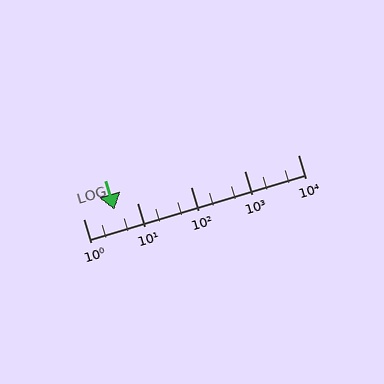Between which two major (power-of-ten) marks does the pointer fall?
The pointer is between 1 and 10.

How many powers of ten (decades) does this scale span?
The scale spans 4 decades, from 1 to 10000.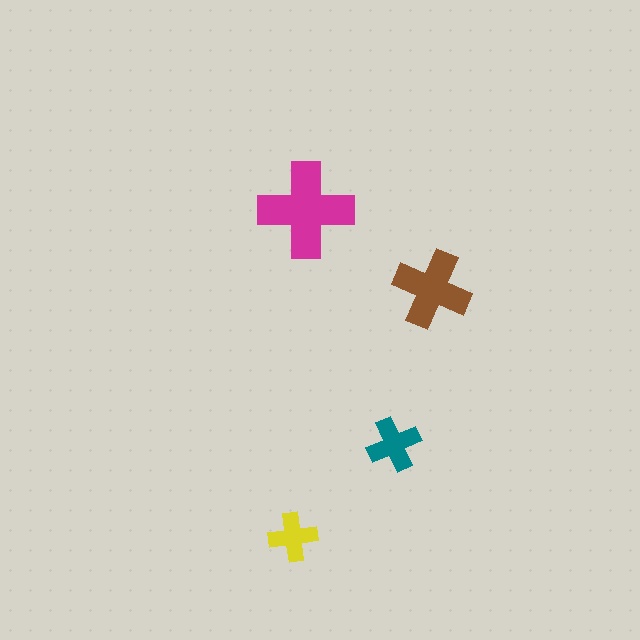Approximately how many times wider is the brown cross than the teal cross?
About 1.5 times wider.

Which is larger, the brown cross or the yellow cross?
The brown one.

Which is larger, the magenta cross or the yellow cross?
The magenta one.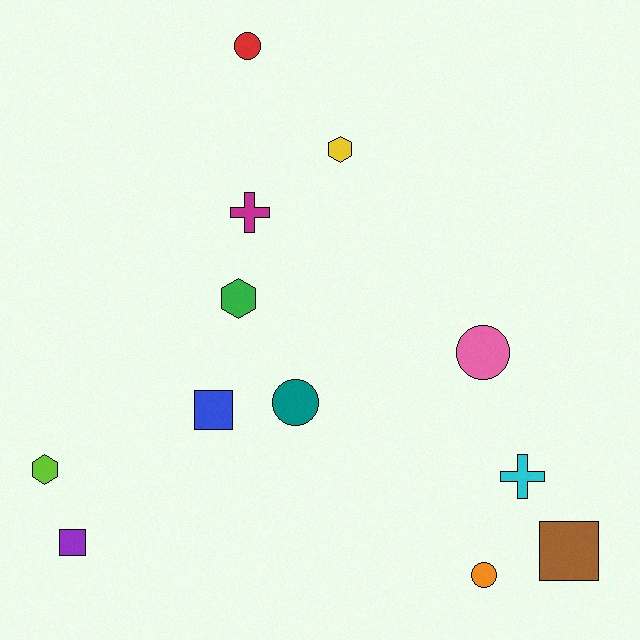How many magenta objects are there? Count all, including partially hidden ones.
There is 1 magenta object.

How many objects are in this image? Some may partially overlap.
There are 12 objects.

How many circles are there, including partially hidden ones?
There are 4 circles.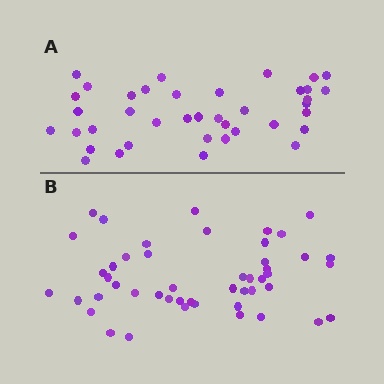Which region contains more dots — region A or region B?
Region B (the bottom region) has more dots.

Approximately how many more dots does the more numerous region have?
Region B has roughly 8 or so more dots than region A.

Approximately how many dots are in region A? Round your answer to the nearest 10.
About 40 dots. (The exact count is 39, which rounds to 40.)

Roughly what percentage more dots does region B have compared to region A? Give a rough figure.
About 25% more.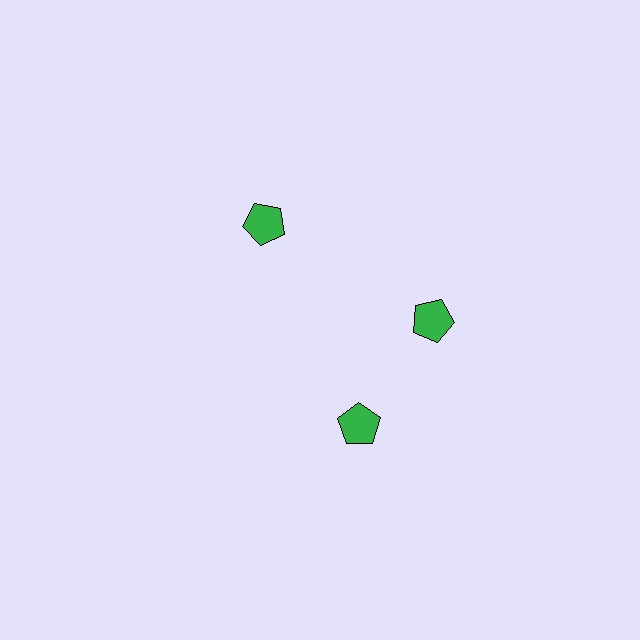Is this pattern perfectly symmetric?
No. The 3 green pentagons are arranged in a ring, but one element near the 7 o'clock position is rotated out of alignment along the ring, breaking the 3-fold rotational symmetry.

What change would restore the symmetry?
The symmetry would be restored by rotating it back into even spacing with its neighbors so that all 3 pentagons sit at equal angles and equal distance from the center.